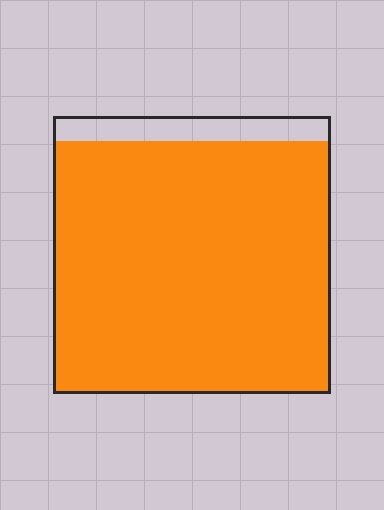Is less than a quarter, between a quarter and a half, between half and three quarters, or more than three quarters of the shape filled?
More than three quarters.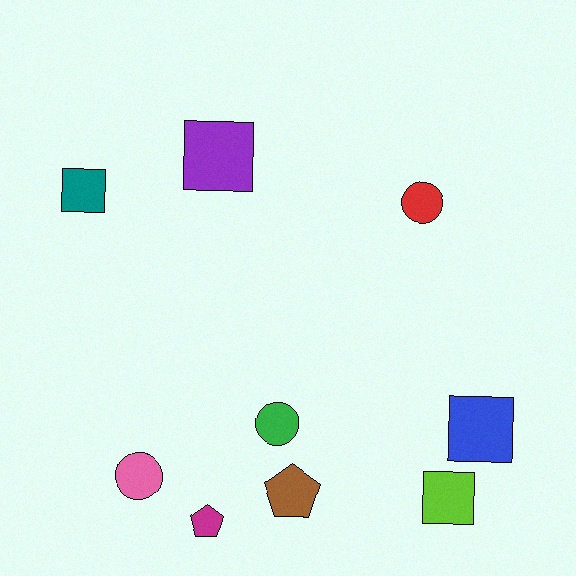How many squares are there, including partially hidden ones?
There are 4 squares.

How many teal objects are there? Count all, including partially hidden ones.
There is 1 teal object.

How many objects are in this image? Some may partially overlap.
There are 9 objects.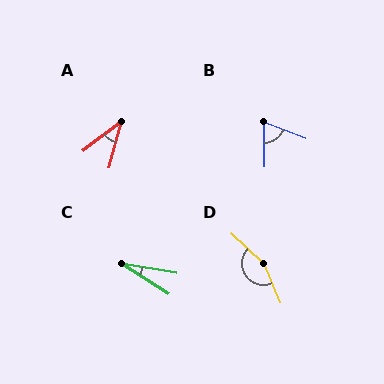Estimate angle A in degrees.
Approximately 37 degrees.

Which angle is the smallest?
C, at approximately 23 degrees.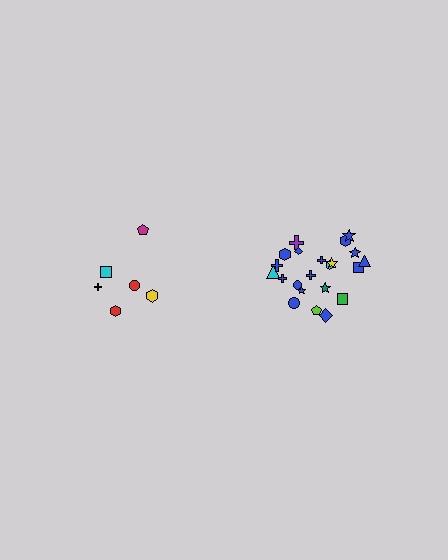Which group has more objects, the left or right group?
The right group.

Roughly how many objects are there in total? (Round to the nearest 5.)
Roughly 30 objects in total.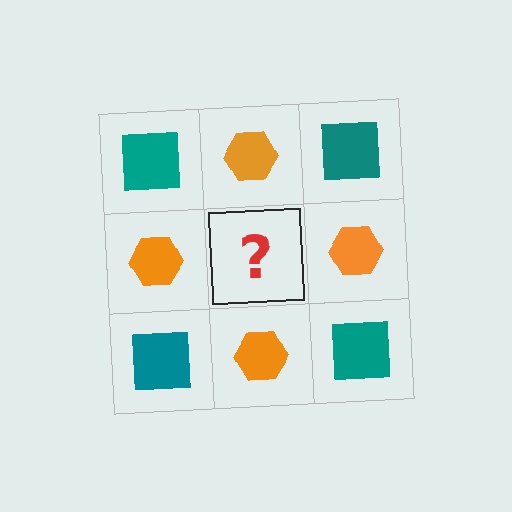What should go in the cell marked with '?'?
The missing cell should contain a teal square.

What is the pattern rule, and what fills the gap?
The rule is that it alternates teal square and orange hexagon in a checkerboard pattern. The gap should be filled with a teal square.